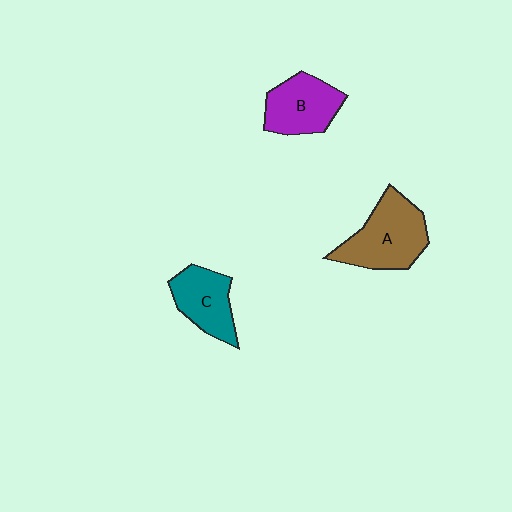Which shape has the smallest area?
Shape C (teal).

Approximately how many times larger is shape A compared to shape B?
Approximately 1.3 times.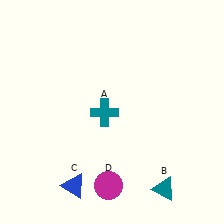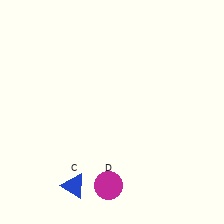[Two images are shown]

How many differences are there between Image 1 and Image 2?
There are 2 differences between the two images.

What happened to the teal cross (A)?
The teal cross (A) was removed in Image 2. It was in the bottom-left area of Image 1.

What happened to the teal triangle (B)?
The teal triangle (B) was removed in Image 2. It was in the bottom-right area of Image 1.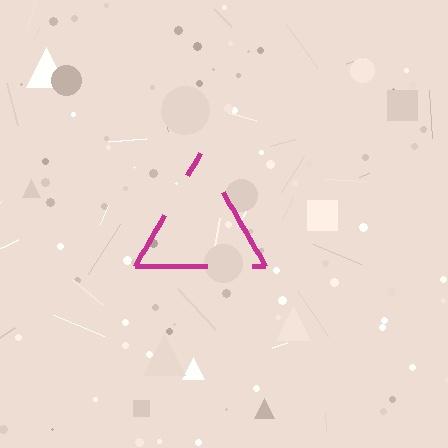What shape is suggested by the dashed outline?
The dashed outline suggests a triangle.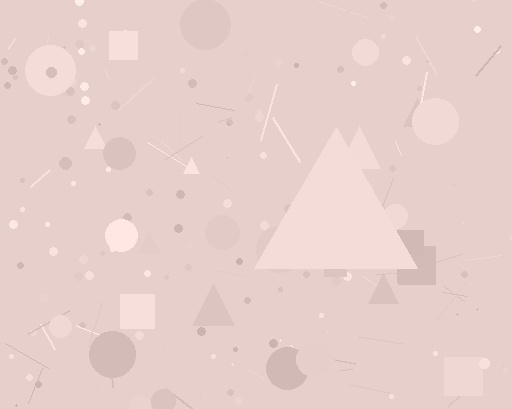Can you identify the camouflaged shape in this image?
The camouflaged shape is a triangle.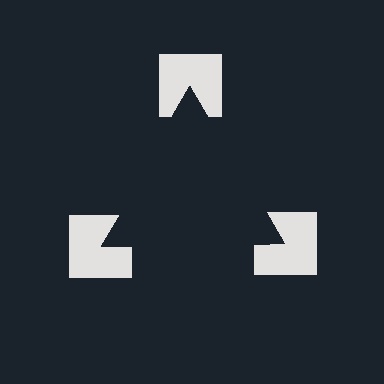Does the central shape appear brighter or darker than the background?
It typically appears slightly darker than the background, even though no actual brightness change is drawn.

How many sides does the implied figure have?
3 sides.